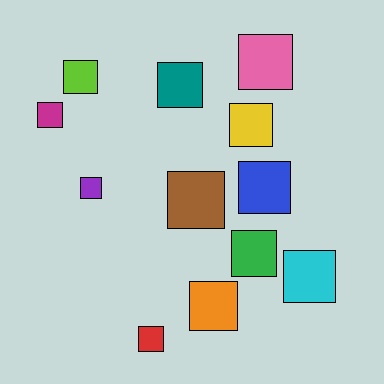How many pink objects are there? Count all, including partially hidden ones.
There is 1 pink object.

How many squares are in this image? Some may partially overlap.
There are 12 squares.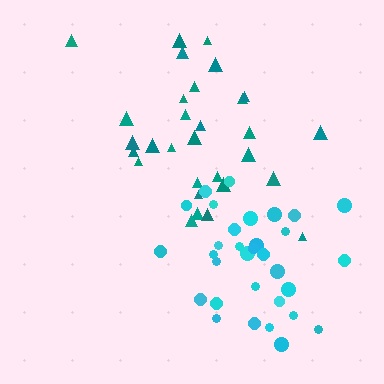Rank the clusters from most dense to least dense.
cyan, teal.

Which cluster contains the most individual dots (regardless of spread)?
Cyan (33).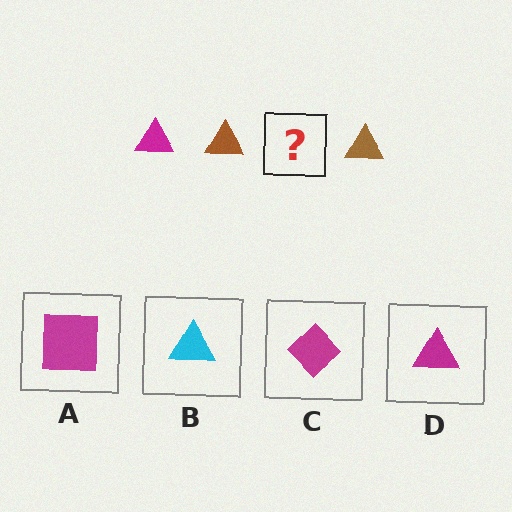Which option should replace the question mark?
Option D.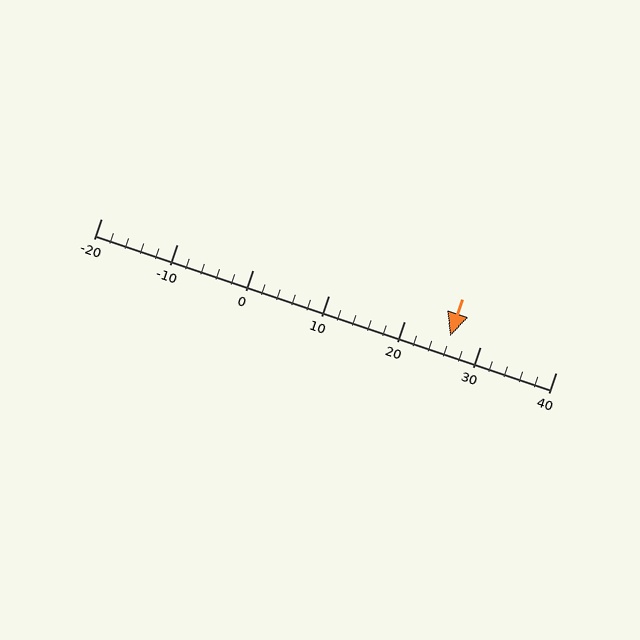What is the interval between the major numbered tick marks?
The major tick marks are spaced 10 units apart.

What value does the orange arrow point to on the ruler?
The orange arrow points to approximately 26.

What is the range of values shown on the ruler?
The ruler shows values from -20 to 40.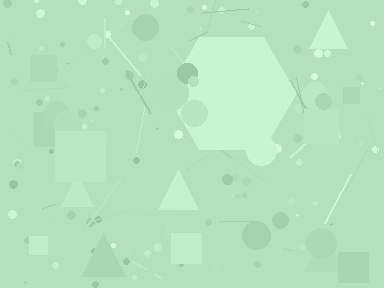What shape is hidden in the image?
A hexagon is hidden in the image.